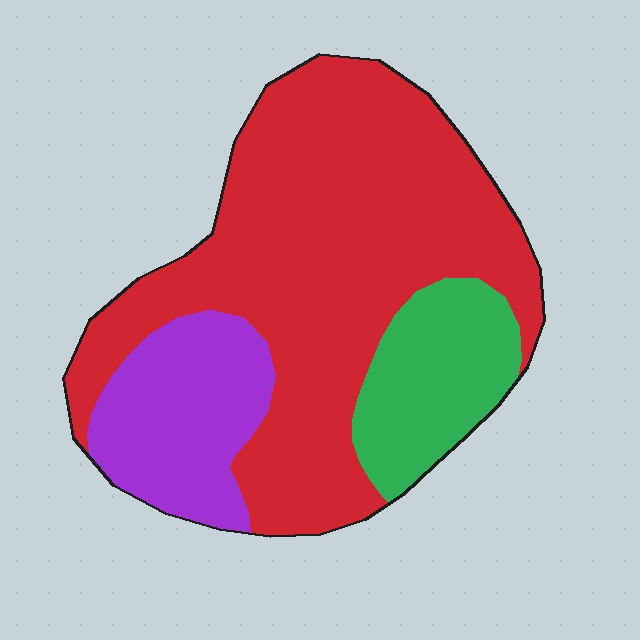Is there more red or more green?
Red.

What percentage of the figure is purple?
Purple takes up about one fifth (1/5) of the figure.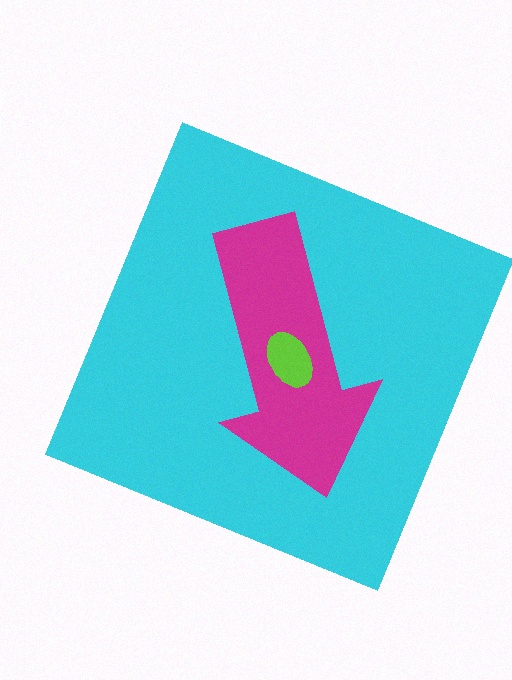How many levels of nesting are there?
3.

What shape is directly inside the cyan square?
The magenta arrow.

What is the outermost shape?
The cyan square.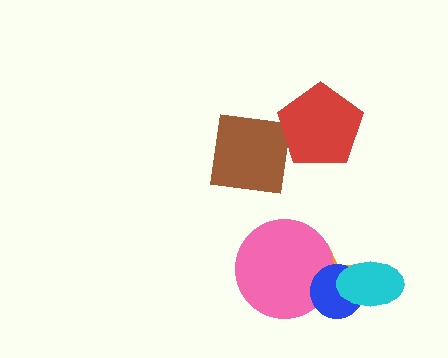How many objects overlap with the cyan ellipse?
2 objects overlap with the cyan ellipse.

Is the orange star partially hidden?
Yes, it is partially covered by another shape.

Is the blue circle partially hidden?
Yes, it is partially covered by another shape.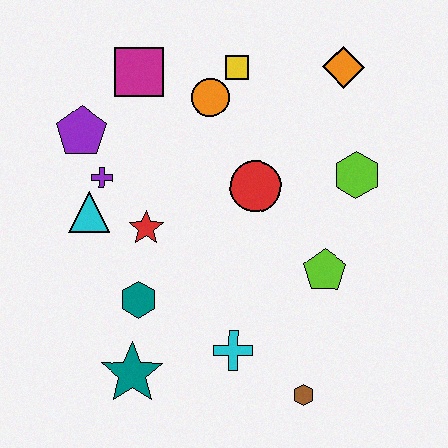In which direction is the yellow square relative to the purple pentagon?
The yellow square is to the right of the purple pentagon.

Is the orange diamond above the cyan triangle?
Yes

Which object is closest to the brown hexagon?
The cyan cross is closest to the brown hexagon.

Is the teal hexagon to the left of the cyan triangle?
No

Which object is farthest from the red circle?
The teal star is farthest from the red circle.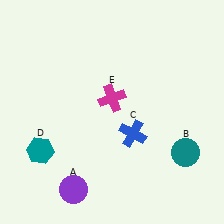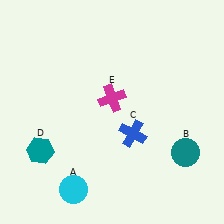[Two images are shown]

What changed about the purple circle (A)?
In Image 1, A is purple. In Image 2, it changed to cyan.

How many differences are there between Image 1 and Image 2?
There is 1 difference between the two images.